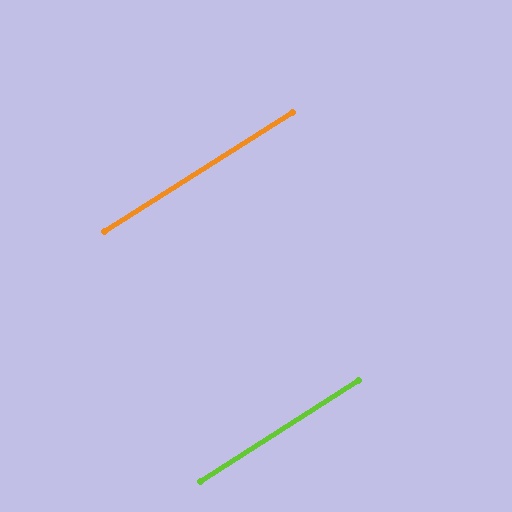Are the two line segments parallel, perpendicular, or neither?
Parallel — their directions differ by only 0.0°.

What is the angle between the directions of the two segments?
Approximately 0 degrees.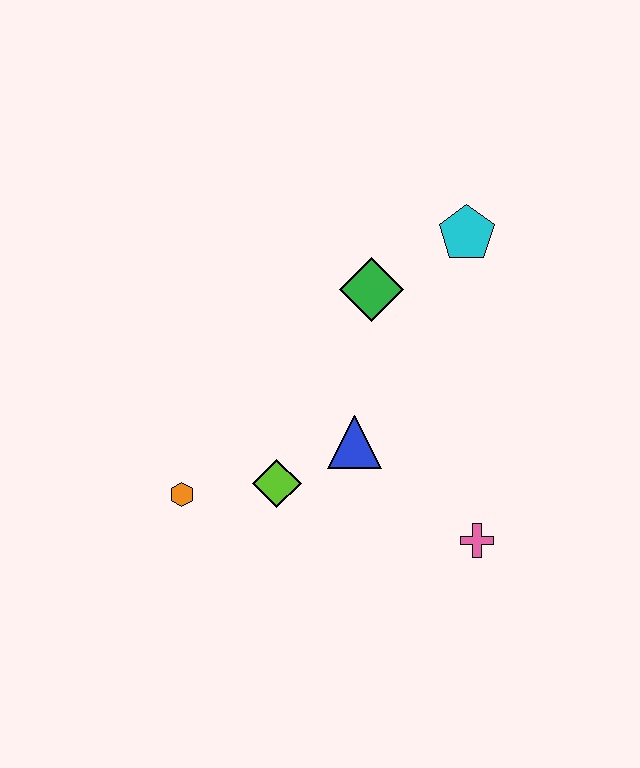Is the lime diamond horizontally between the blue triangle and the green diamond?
No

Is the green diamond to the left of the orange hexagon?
No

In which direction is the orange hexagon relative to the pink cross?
The orange hexagon is to the left of the pink cross.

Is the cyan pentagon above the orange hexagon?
Yes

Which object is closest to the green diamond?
The cyan pentagon is closest to the green diamond.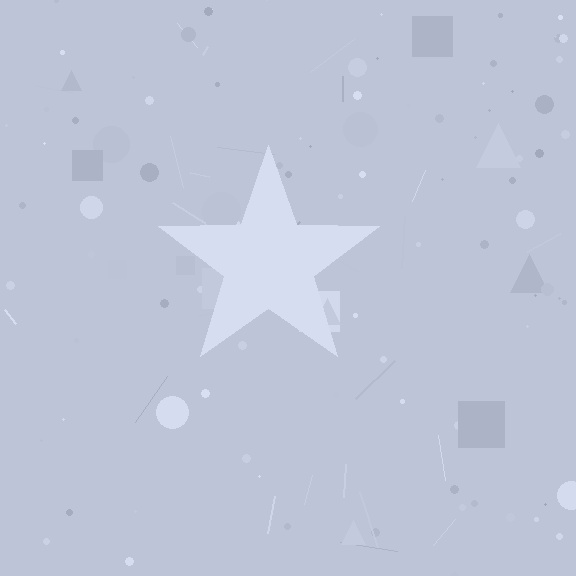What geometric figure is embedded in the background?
A star is embedded in the background.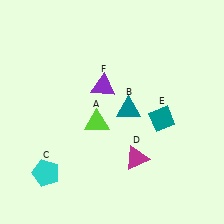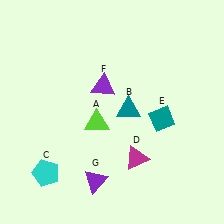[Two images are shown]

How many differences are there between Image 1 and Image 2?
There is 1 difference between the two images.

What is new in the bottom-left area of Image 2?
A purple triangle (G) was added in the bottom-left area of Image 2.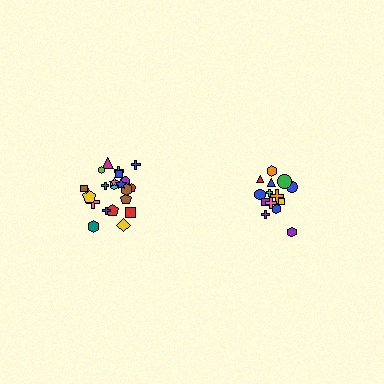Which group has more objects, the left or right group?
The left group.